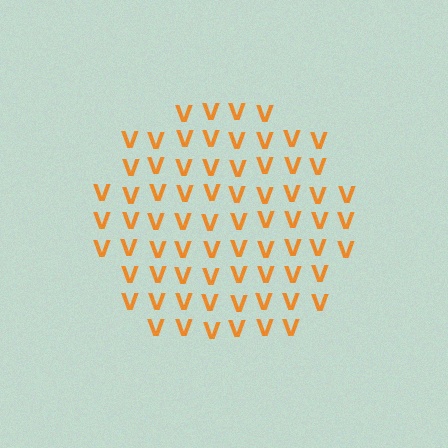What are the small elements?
The small elements are letter V's.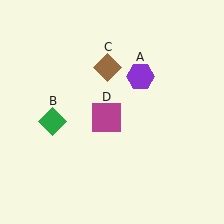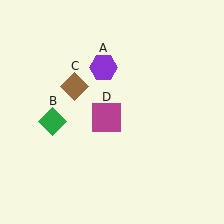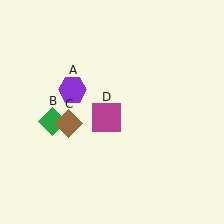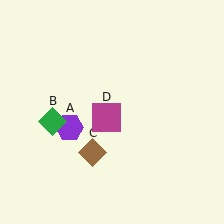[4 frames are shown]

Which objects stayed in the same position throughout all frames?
Green diamond (object B) and magenta square (object D) remained stationary.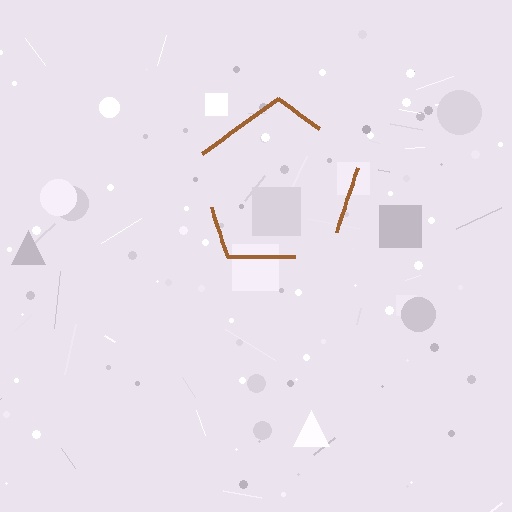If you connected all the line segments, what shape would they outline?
They would outline a pentagon.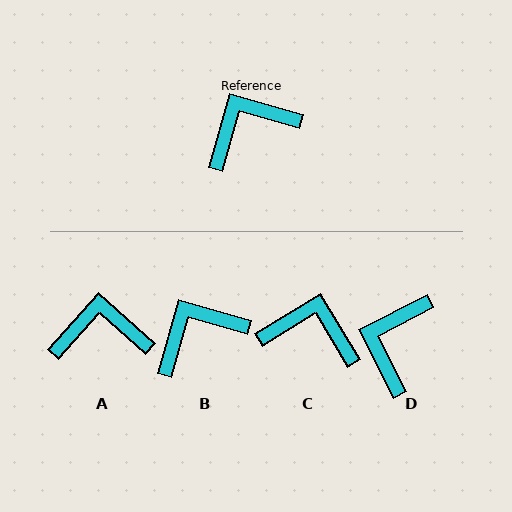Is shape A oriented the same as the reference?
No, it is off by about 26 degrees.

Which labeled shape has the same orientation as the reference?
B.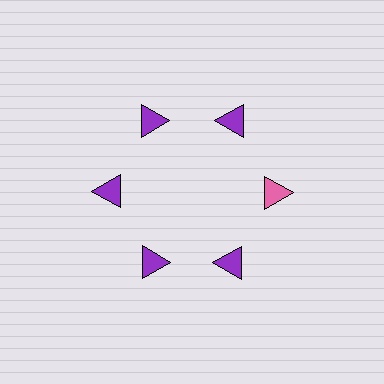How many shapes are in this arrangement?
There are 6 shapes arranged in a ring pattern.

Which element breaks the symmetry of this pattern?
The pink triangle at roughly the 3 o'clock position breaks the symmetry. All other shapes are purple triangles.